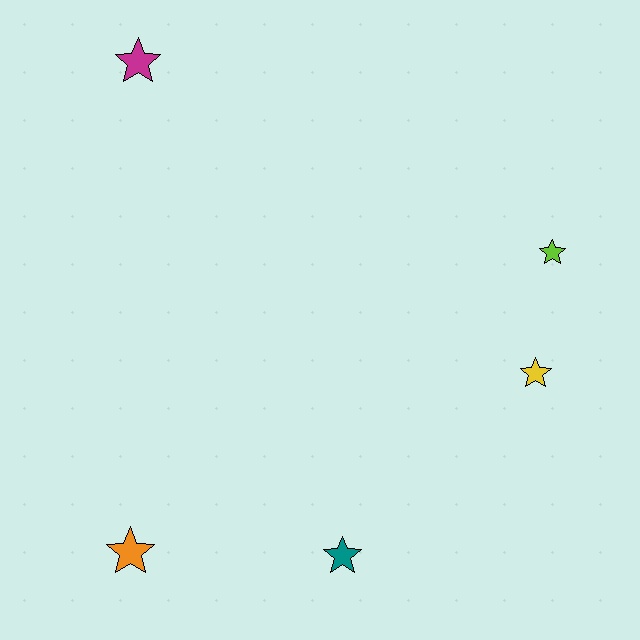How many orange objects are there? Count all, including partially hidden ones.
There is 1 orange object.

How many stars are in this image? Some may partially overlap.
There are 5 stars.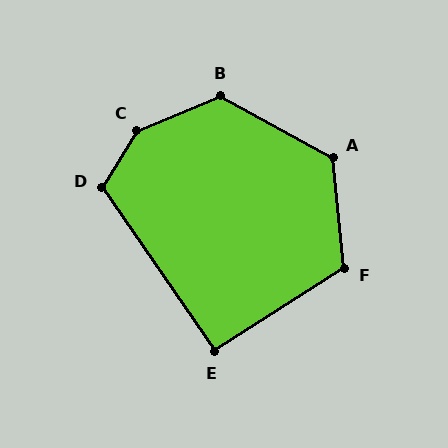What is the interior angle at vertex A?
Approximately 124 degrees (obtuse).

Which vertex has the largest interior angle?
C, at approximately 144 degrees.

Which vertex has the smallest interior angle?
E, at approximately 92 degrees.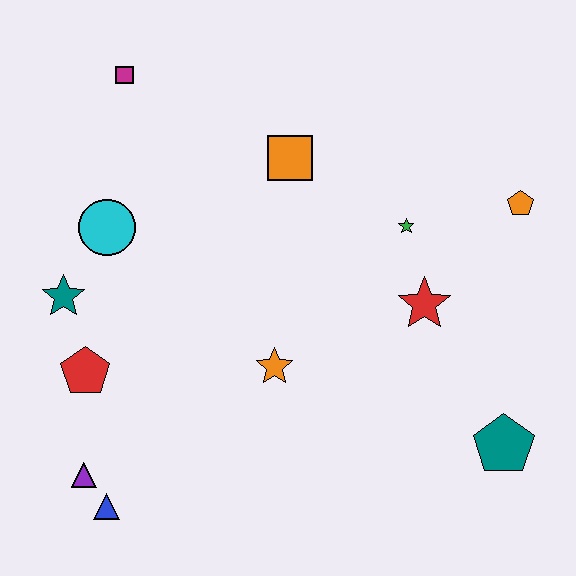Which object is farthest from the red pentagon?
The orange pentagon is farthest from the red pentagon.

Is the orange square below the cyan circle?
No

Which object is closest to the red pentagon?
The teal star is closest to the red pentagon.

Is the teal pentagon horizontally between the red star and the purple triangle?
No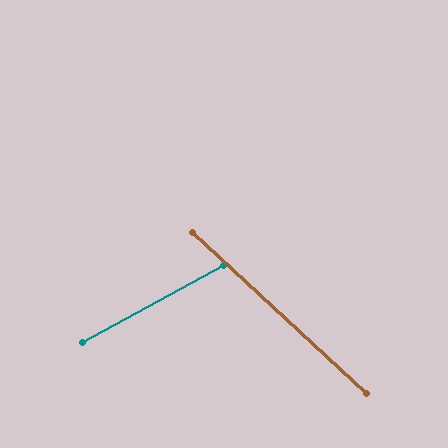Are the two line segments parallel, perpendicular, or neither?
Neither parallel nor perpendicular — they differ by about 71°.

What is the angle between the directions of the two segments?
Approximately 71 degrees.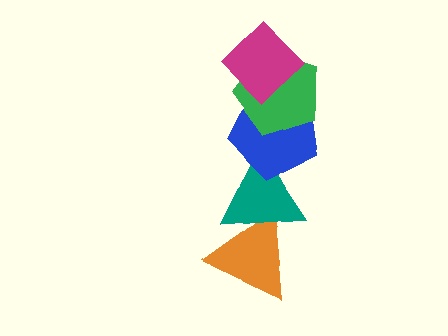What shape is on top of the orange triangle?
The teal triangle is on top of the orange triangle.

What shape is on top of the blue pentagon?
The green pentagon is on top of the blue pentagon.